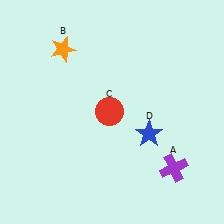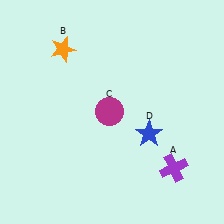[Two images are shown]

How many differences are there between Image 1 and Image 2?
There is 1 difference between the two images.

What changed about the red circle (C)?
In Image 1, C is red. In Image 2, it changed to magenta.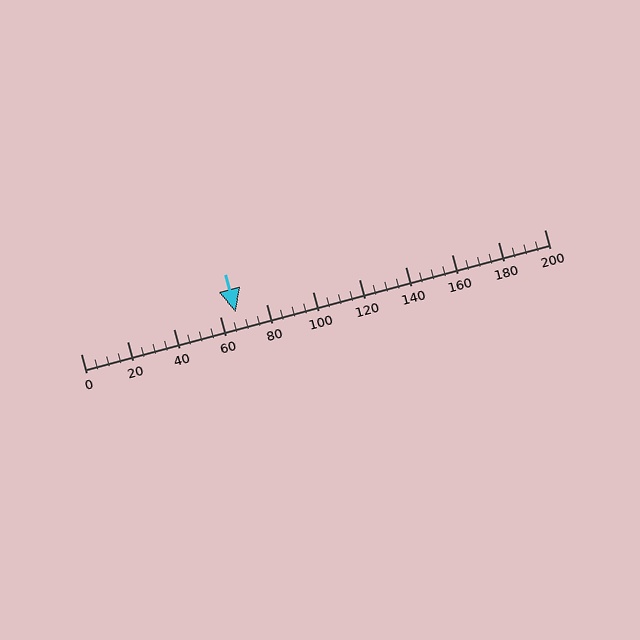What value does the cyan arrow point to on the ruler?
The cyan arrow points to approximately 67.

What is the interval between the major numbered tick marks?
The major tick marks are spaced 20 units apart.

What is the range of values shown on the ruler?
The ruler shows values from 0 to 200.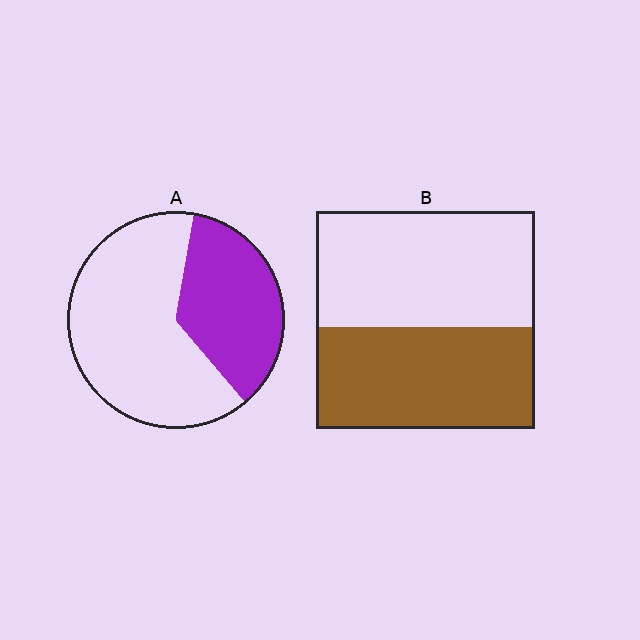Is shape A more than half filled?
No.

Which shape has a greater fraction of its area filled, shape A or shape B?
Shape B.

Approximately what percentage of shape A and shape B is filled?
A is approximately 35% and B is approximately 45%.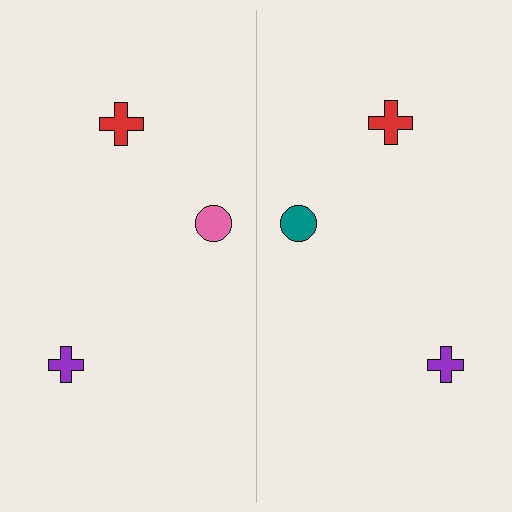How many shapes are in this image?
There are 6 shapes in this image.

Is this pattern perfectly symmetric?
No, the pattern is not perfectly symmetric. The teal circle on the right side breaks the symmetry — its mirror counterpart is pink.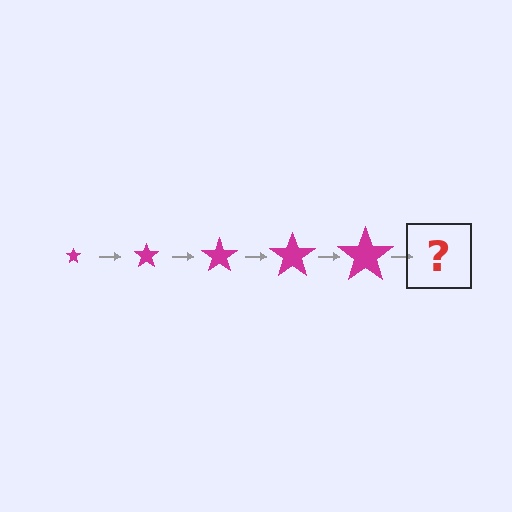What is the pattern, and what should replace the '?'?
The pattern is that the star gets progressively larger each step. The '?' should be a magenta star, larger than the previous one.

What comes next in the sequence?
The next element should be a magenta star, larger than the previous one.